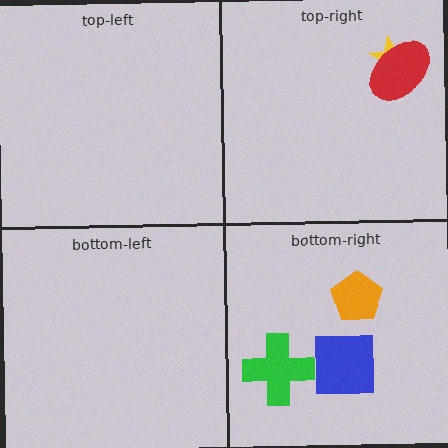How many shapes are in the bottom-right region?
3.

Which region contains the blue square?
The bottom-right region.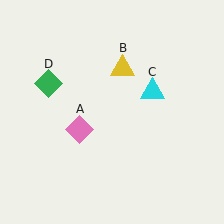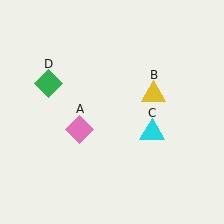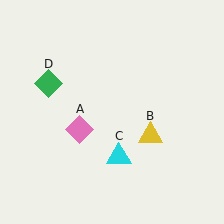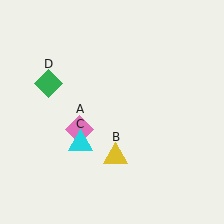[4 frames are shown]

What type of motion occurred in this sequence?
The yellow triangle (object B), cyan triangle (object C) rotated clockwise around the center of the scene.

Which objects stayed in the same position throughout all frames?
Pink diamond (object A) and green diamond (object D) remained stationary.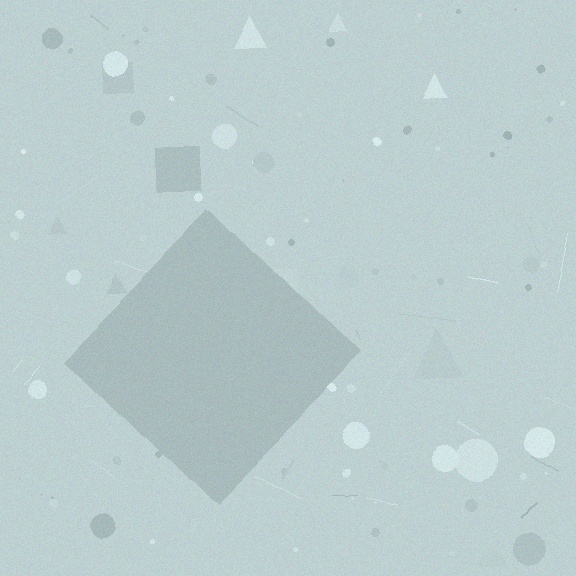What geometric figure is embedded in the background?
A diamond is embedded in the background.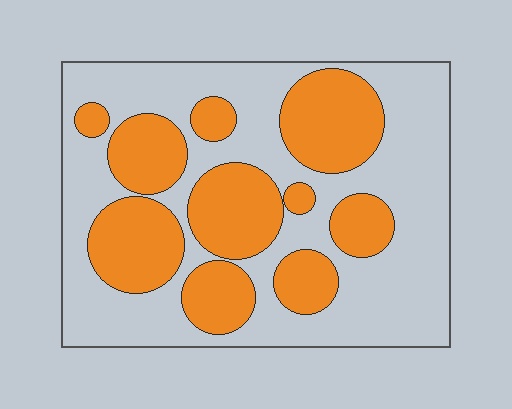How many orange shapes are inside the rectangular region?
10.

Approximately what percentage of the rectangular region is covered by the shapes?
Approximately 40%.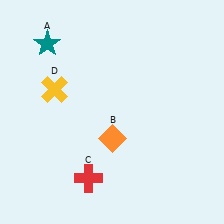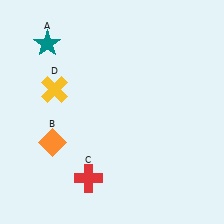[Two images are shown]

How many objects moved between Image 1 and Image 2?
1 object moved between the two images.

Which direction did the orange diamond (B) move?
The orange diamond (B) moved left.